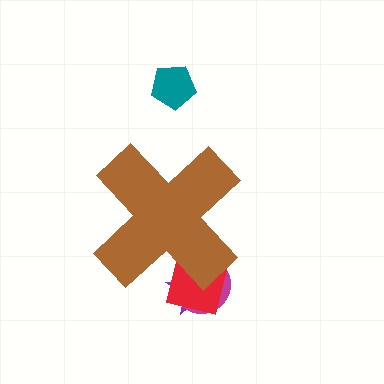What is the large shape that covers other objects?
A brown cross.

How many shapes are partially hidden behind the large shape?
3 shapes are partially hidden.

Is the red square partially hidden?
Yes, the red square is partially hidden behind the brown cross.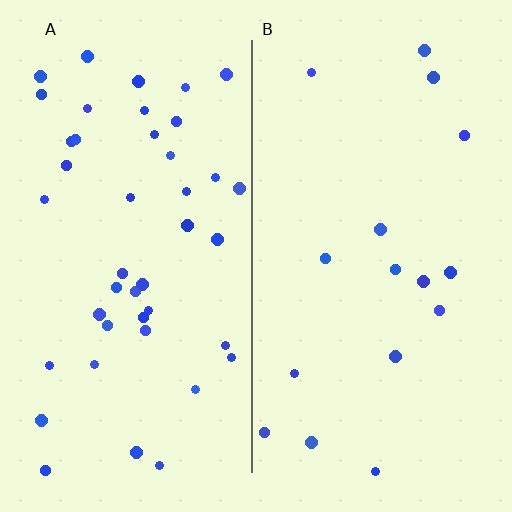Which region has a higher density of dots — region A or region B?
A (the left).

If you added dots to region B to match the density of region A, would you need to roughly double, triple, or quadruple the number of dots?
Approximately triple.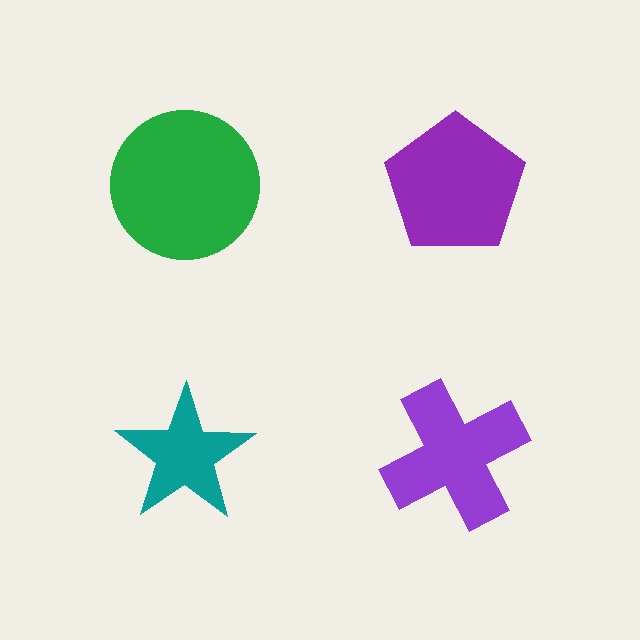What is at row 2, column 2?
A purple cross.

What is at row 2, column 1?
A teal star.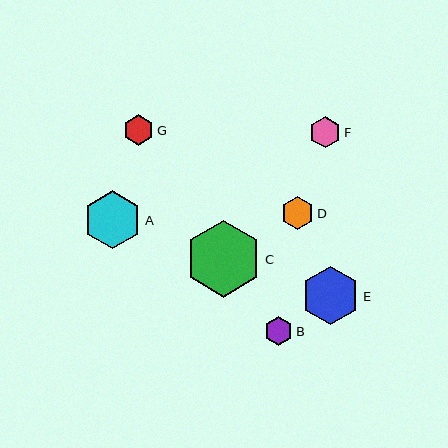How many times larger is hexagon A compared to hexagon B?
Hexagon A is approximately 2.0 times the size of hexagon B.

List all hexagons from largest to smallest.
From largest to smallest: C, E, A, D, F, G, B.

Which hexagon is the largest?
Hexagon C is the largest with a size of approximately 76 pixels.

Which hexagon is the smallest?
Hexagon B is the smallest with a size of approximately 29 pixels.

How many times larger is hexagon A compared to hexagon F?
Hexagon A is approximately 1.9 times the size of hexagon F.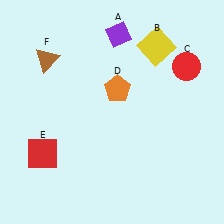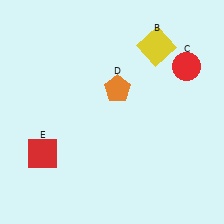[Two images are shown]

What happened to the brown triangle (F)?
The brown triangle (F) was removed in Image 2. It was in the top-left area of Image 1.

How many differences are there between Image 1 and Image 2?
There are 2 differences between the two images.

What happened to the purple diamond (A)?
The purple diamond (A) was removed in Image 2. It was in the top-right area of Image 1.